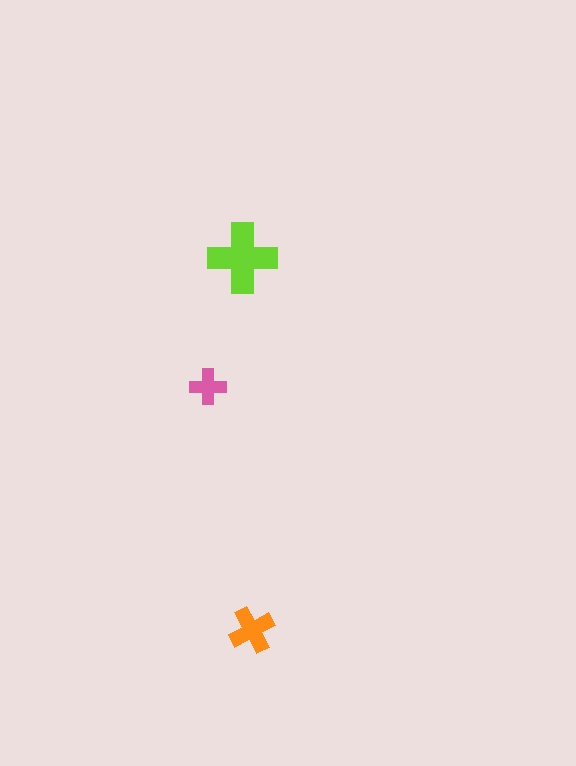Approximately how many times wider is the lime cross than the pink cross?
About 2 times wider.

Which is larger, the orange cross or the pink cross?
The orange one.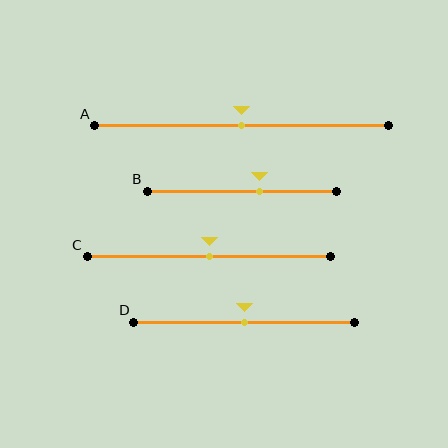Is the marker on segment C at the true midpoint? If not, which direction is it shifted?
Yes, the marker on segment C is at the true midpoint.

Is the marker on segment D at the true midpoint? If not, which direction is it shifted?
Yes, the marker on segment D is at the true midpoint.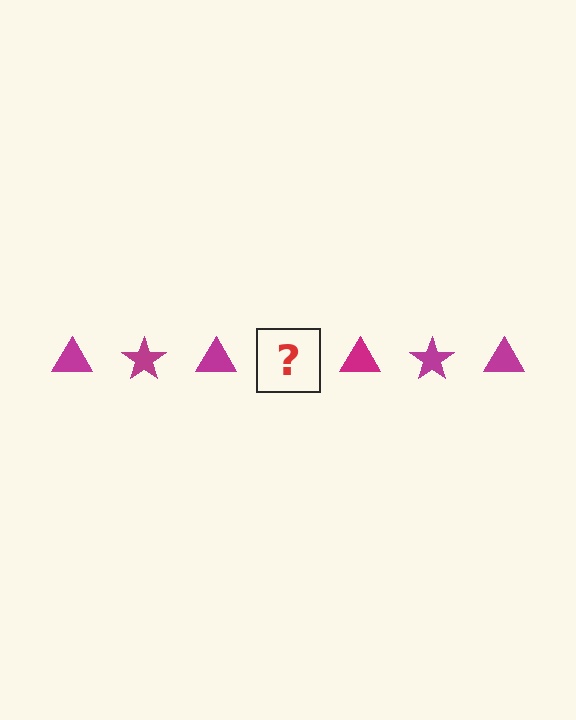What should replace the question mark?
The question mark should be replaced with a magenta star.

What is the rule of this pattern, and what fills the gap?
The rule is that the pattern cycles through triangle, star shapes in magenta. The gap should be filled with a magenta star.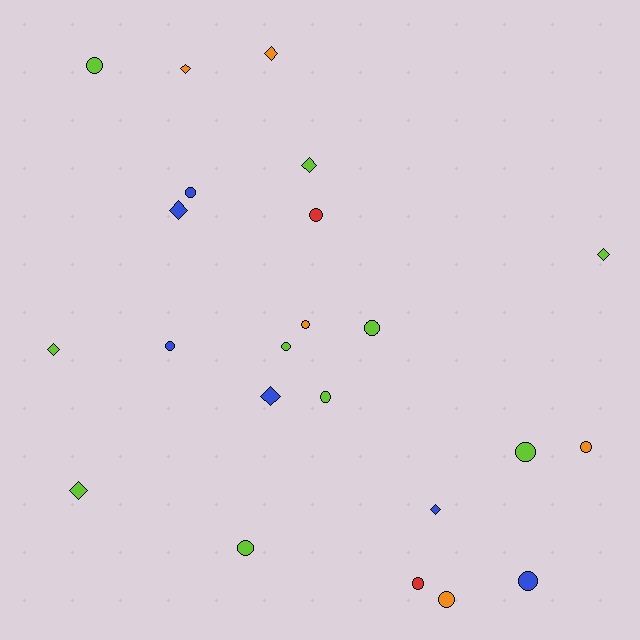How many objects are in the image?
There are 23 objects.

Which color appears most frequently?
Lime, with 10 objects.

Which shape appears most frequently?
Circle, with 14 objects.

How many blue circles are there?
There are 3 blue circles.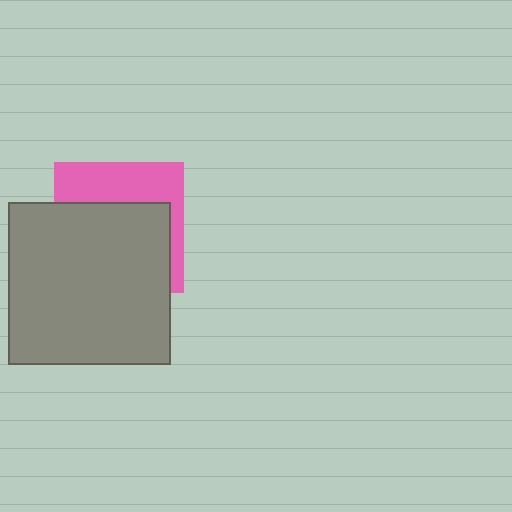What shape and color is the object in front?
The object in front is a gray square.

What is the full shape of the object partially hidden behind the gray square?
The partially hidden object is a pink square.